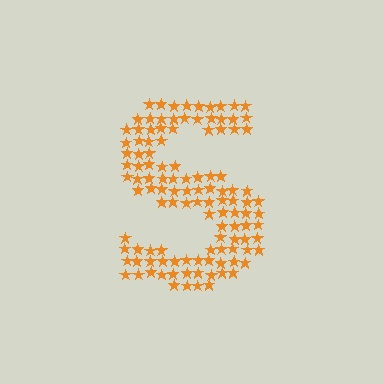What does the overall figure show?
The overall figure shows the letter S.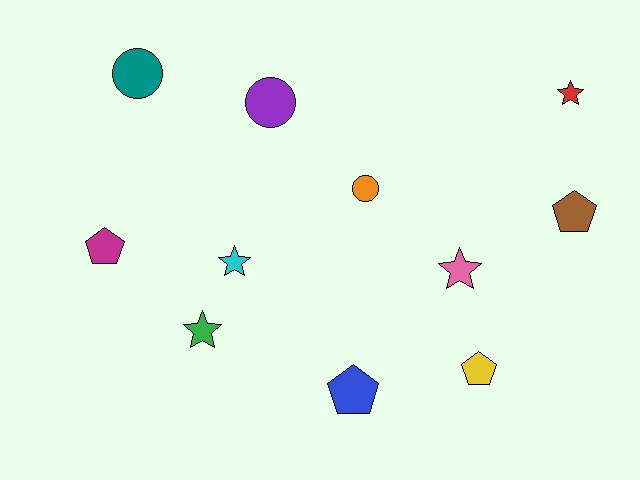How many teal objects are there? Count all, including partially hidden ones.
There is 1 teal object.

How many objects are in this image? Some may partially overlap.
There are 11 objects.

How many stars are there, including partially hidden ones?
There are 4 stars.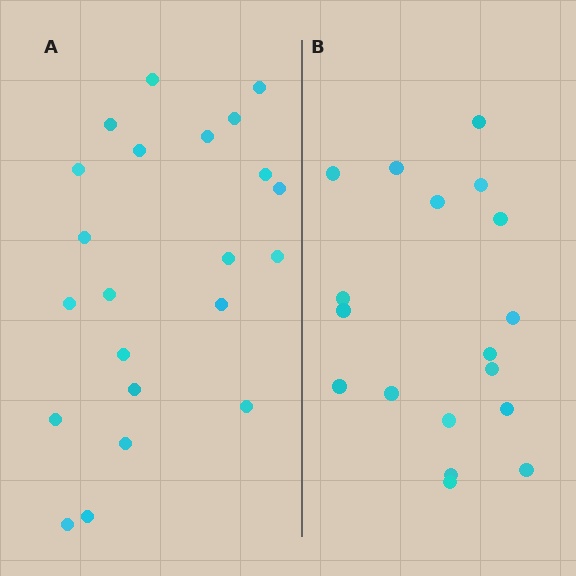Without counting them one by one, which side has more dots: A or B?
Region A (the left region) has more dots.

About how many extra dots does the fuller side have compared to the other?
Region A has about 4 more dots than region B.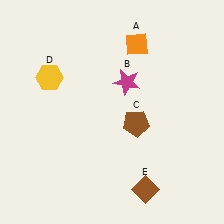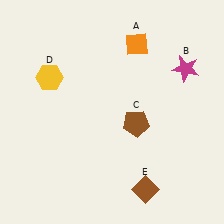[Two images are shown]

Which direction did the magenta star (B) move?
The magenta star (B) moved right.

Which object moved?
The magenta star (B) moved right.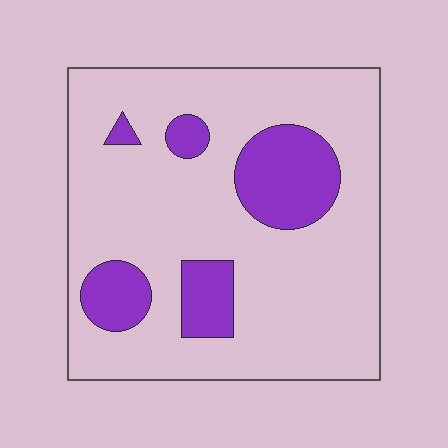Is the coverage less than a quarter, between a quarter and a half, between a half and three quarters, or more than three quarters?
Less than a quarter.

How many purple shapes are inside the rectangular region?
5.